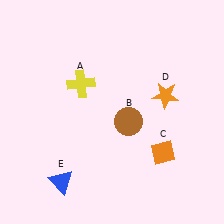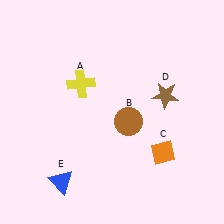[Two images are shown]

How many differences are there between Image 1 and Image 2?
There is 1 difference between the two images.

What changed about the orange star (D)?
In Image 1, D is orange. In Image 2, it changed to brown.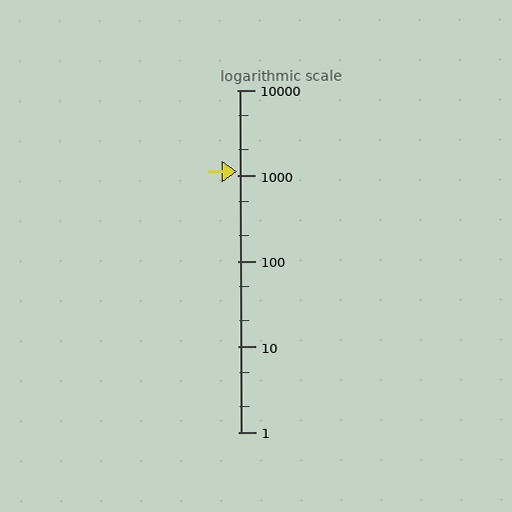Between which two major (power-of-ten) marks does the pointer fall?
The pointer is between 1000 and 10000.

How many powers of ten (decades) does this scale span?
The scale spans 4 decades, from 1 to 10000.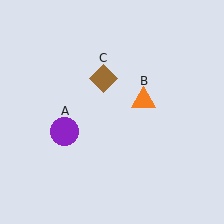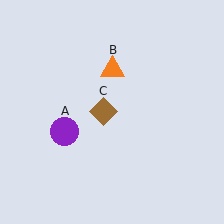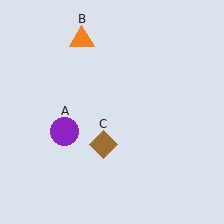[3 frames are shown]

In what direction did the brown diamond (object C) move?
The brown diamond (object C) moved down.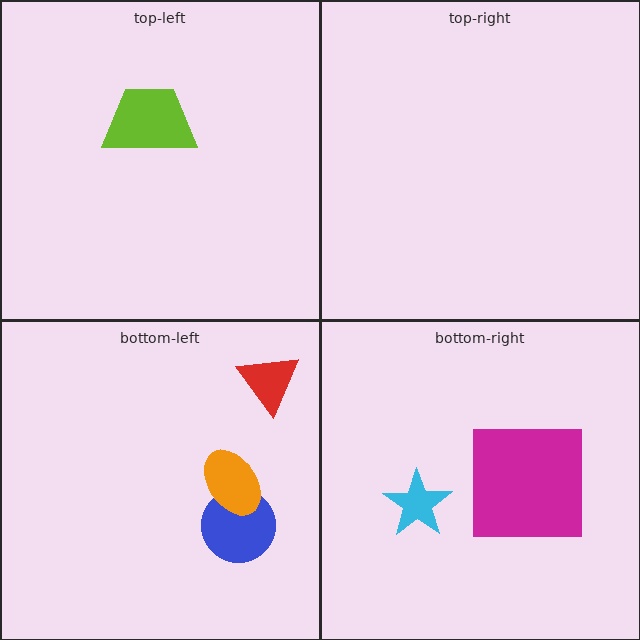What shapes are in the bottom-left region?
The blue circle, the red triangle, the orange ellipse.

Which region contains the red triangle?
The bottom-left region.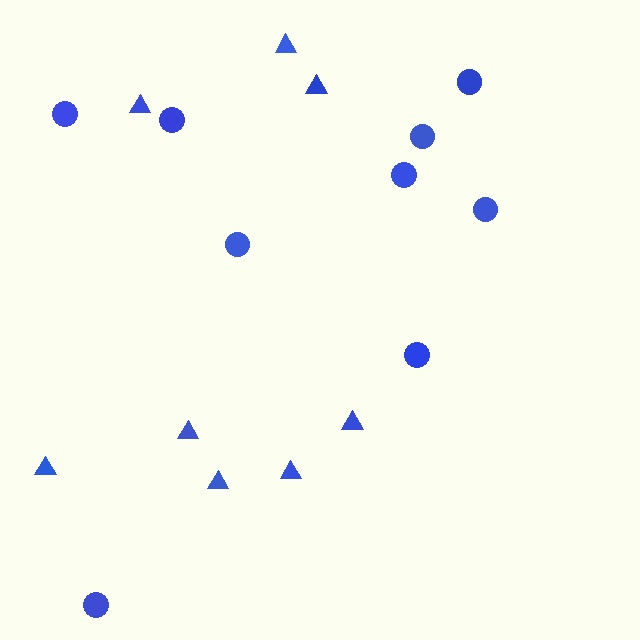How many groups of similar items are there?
There are 2 groups: one group of triangles (8) and one group of circles (9).